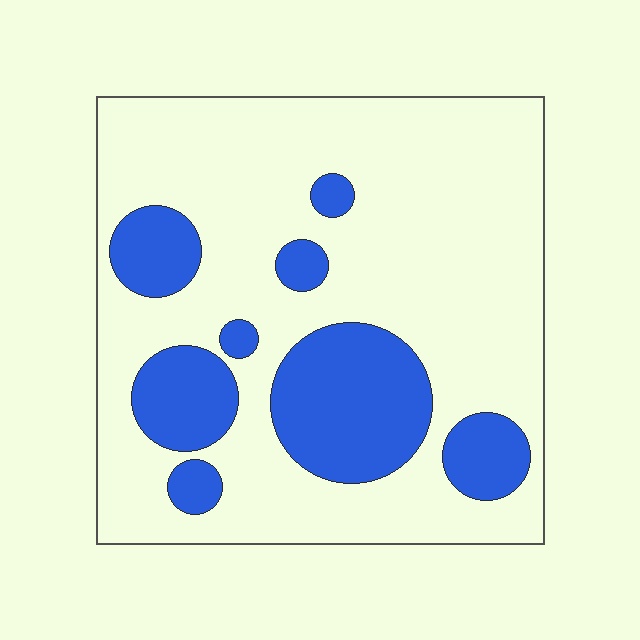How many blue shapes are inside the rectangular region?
8.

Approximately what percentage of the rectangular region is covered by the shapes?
Approximately 25%.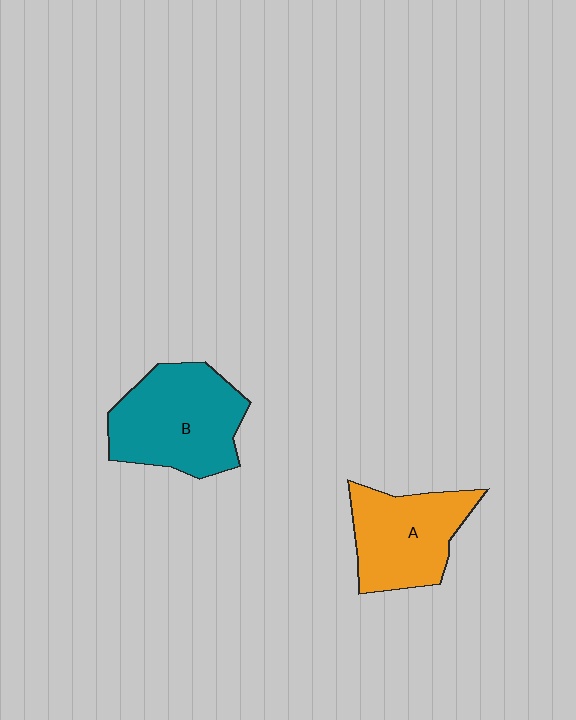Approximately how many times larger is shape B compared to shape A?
Approximately 1.2 times.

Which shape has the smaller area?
Shape A (orange).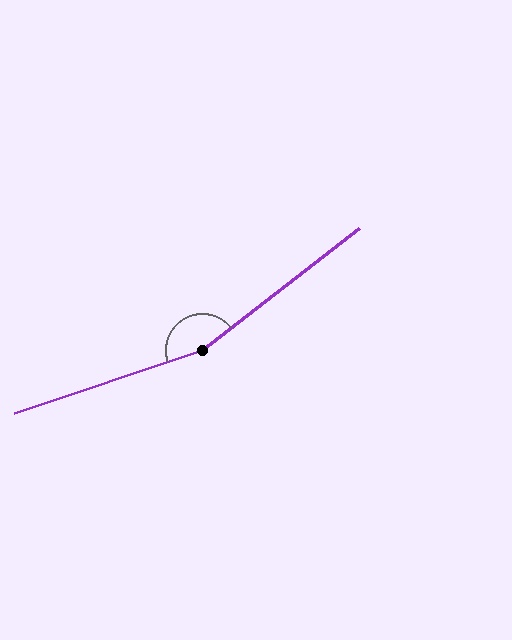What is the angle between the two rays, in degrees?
Approximately 161 degrees.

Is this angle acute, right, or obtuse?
It is obtuse.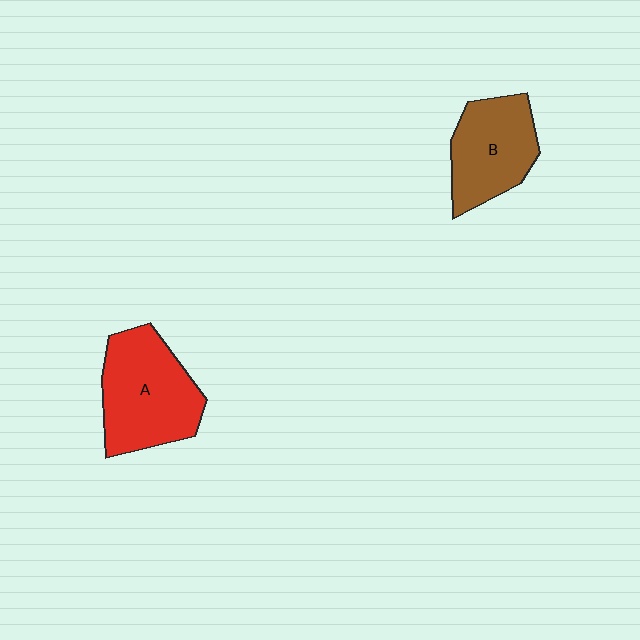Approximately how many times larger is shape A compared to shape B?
Approximately 1.3 times.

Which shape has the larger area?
Shape A (red).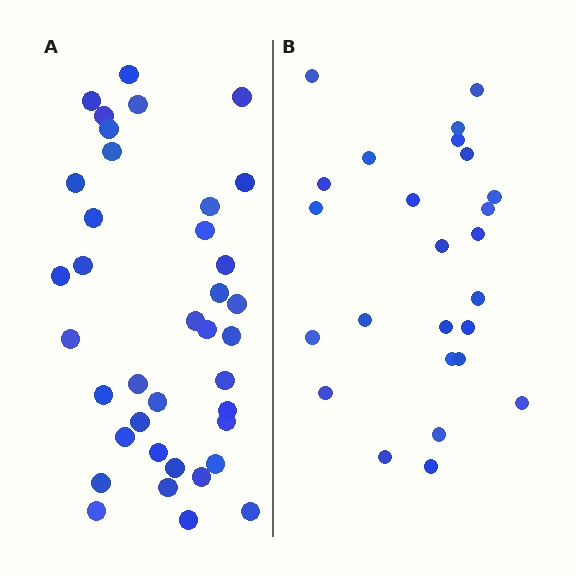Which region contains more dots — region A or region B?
Region A (the left region) has more dots.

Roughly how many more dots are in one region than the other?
Region A has approximately 15 more dots than region B.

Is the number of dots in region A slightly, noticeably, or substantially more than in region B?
Region A has substantially more. The ratio is roughly 1.5 to 1.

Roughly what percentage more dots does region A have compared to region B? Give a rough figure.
About 50% more.